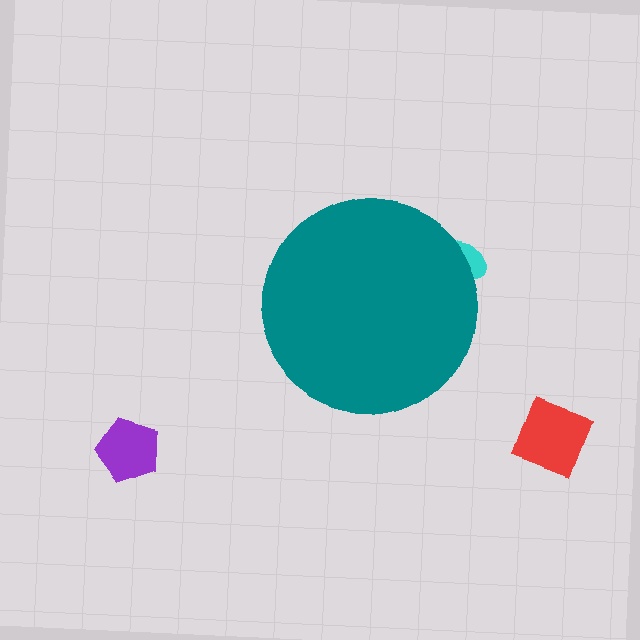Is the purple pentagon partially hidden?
No, the purple pentagon is fully visible.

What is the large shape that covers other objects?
A teal circle.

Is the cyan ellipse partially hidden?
Yes, the cyan ellipse is partially hidden behind the teal circle.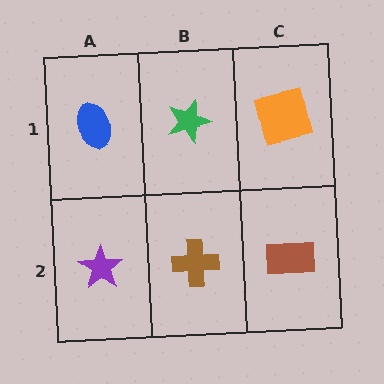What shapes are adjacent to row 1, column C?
A brown rectangle (row 2, column C), a green star (row 1, column B).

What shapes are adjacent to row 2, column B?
A green star (row 1, column B), a purple star (row 2, column A), a brown rectangle (row 2, column C).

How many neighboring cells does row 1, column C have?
2.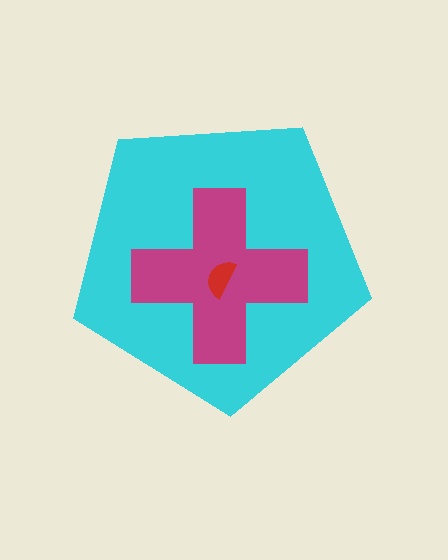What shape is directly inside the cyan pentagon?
The magenta cross.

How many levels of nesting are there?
3.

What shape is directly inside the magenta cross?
The red semicircle.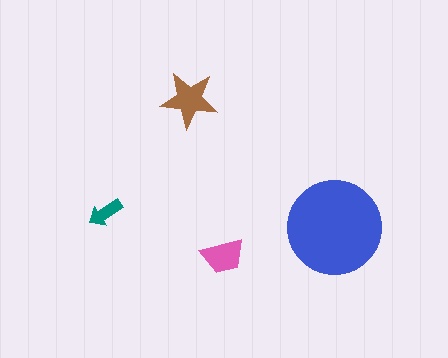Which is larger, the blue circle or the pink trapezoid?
The blue circle.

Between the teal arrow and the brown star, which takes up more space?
The brown star.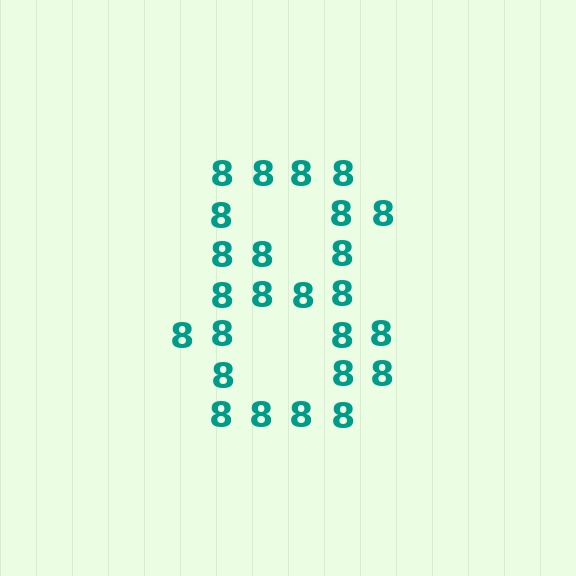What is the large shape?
The large shape is the digit 8.